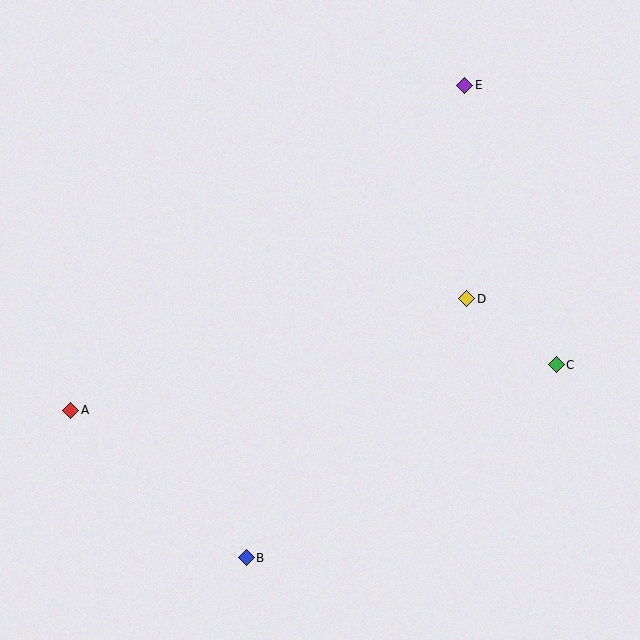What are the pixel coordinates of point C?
Point C is at (556, 365).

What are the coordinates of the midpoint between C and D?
The midpoint between C and D is at (511, 332).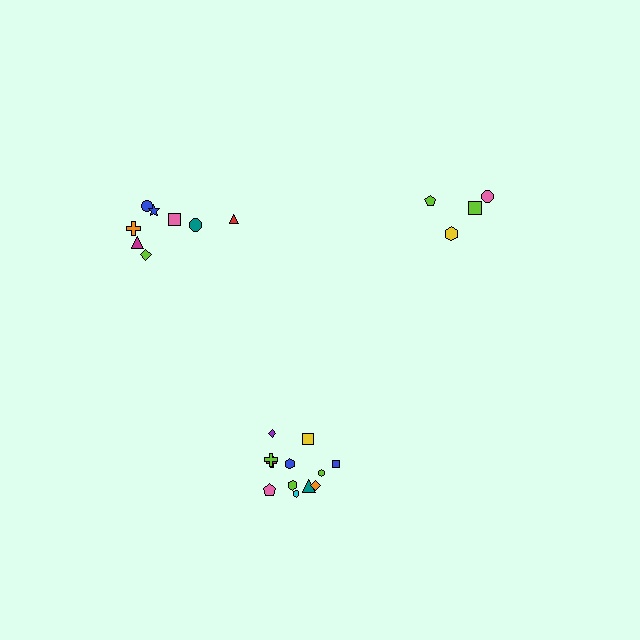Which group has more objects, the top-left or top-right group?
The top-left group.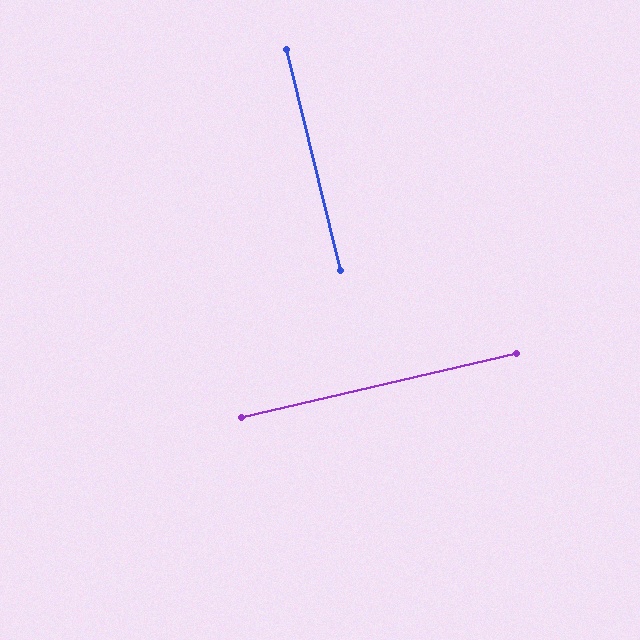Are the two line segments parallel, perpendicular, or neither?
Perpendicular — they meet at approximately 89°.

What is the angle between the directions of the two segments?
Approximately 89 degrees.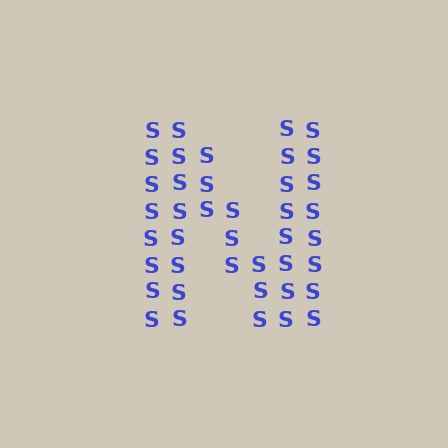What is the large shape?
The large shape is the letter N.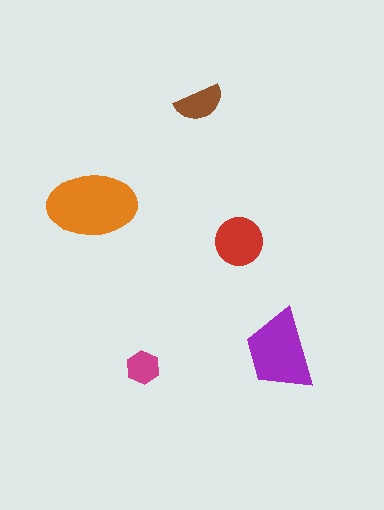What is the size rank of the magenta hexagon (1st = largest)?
5th.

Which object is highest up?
The brown semicircle is topmost.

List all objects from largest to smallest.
The orange ellipse, the purple trapezoid, the red circle, the brown semicircle, the magenta hexagon.